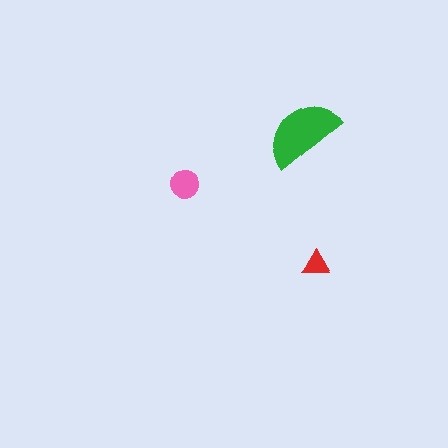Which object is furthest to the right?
The red triangle is rightmost.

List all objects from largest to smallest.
The green semicircle, the pink circle, the red triangle.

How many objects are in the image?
There are 3 objects in the image.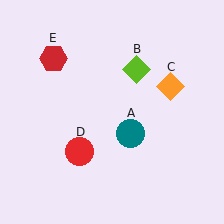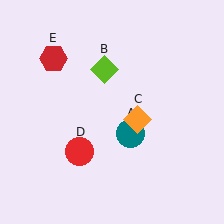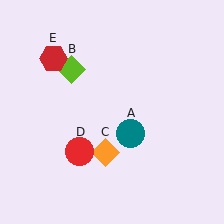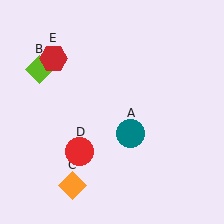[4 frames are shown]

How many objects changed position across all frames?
2 objects changed position: lime diamond (object B), orange diamond (object C).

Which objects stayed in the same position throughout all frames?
Teal circle (object A) and red circle (object D) and red hexagon (object E) remained stationary.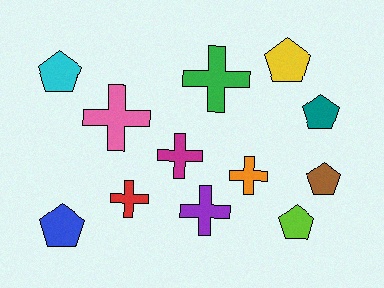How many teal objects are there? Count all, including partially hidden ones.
There is 1 teal object.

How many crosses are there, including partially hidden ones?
There are 6 crosses.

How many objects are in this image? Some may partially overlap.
There are 12 objects.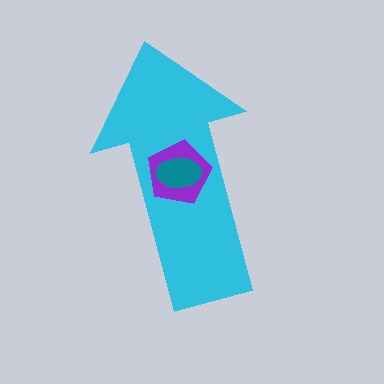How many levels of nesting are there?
3.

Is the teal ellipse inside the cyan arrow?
Yes.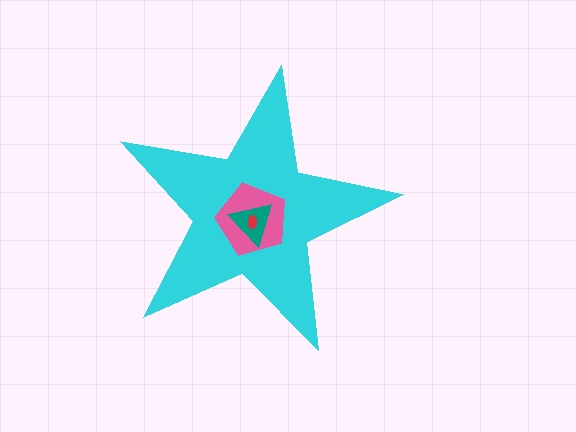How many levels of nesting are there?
4.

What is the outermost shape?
The cyan star.